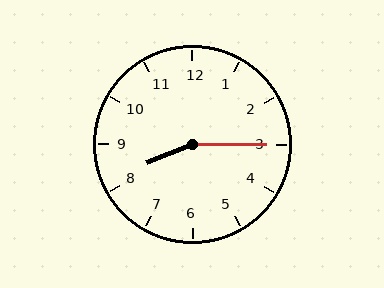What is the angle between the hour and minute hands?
Approximately 158 degrees.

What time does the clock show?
8:15.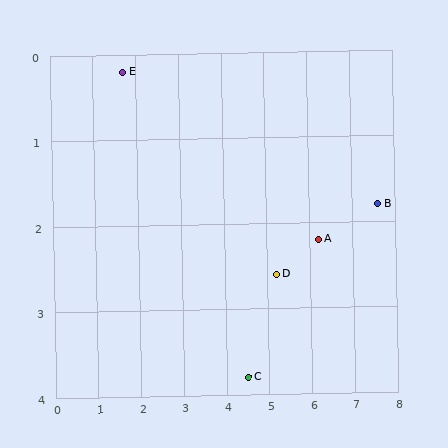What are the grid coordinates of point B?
Point B is at approximately (7.6, 1.8).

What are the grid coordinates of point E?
Point E is at approximately (1.7, 0.2).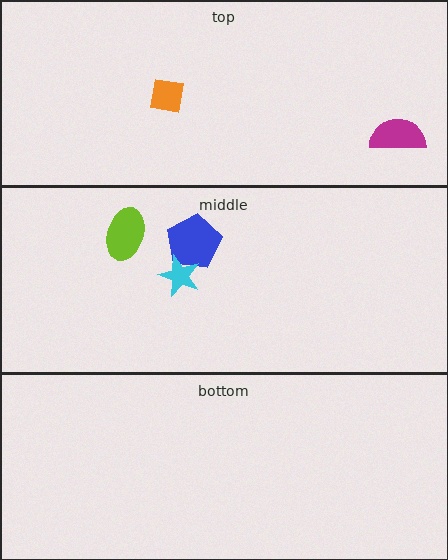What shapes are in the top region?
The orange square, the magenta semicircle.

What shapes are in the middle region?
The blue pentagon, the cyan star, the lime ellipse.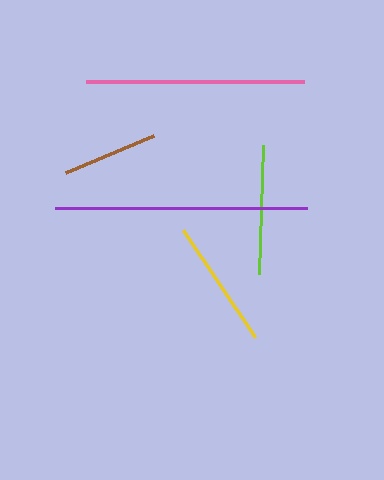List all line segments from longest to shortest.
From longest to shortest: purple, pink, lime, yellow, brown.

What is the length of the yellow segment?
The yellow segment is approximately 128 pixels long.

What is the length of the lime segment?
The lime segment is approximately 129 pixels long.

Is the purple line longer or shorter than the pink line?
The purple line is longer than the pink line.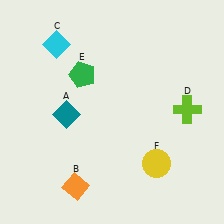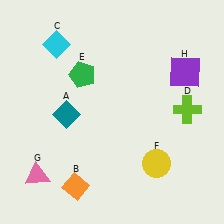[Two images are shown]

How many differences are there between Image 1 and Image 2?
There are 2 differences between the two images.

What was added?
A pink triangle (G), a purple square (H) were added in Image 2.